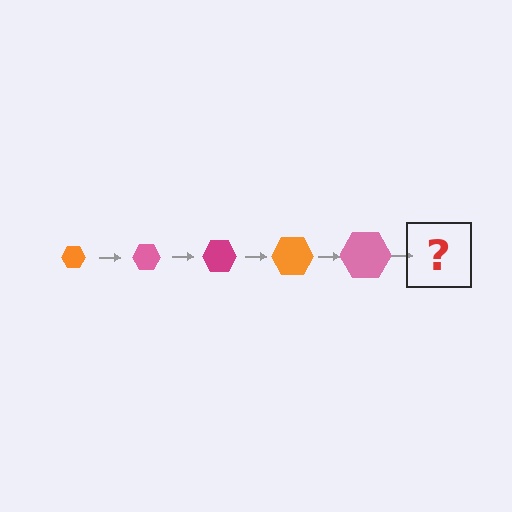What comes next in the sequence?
The next element should be a magenta hexagon, larger than the previous one.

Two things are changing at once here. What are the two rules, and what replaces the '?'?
The two rules are that the hexagon grows larger each step and the color cycles through orange, pink, and magenta. The '?' should be a magenta hexagon, larger than the previous one.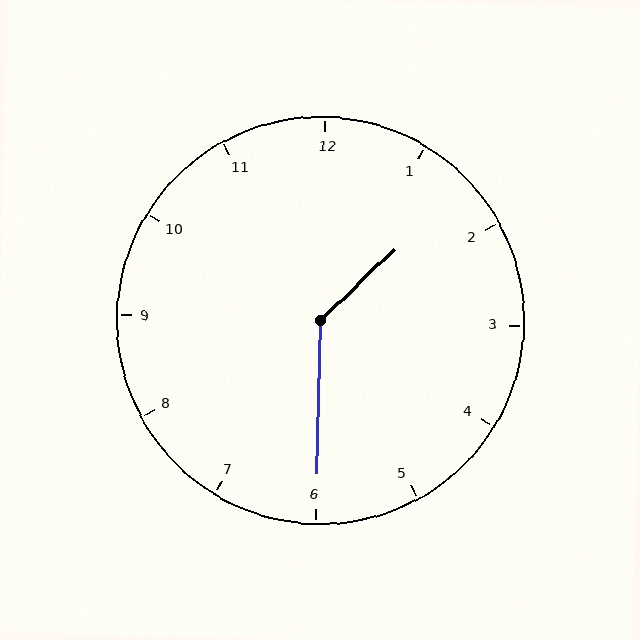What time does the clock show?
1:30.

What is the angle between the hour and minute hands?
Approximately 135 degrees.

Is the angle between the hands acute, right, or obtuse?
It is obtuse.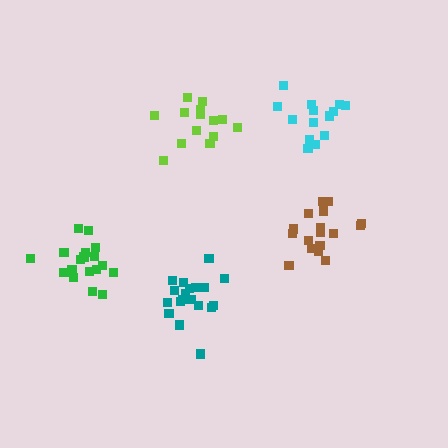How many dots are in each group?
Group 1: 18 dots, Group 2: 18 dots, Group 3: 14 dots, Group 4: 19 dots, Group 5: 14 dots (83 total).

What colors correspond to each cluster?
The clusters are colored: brown, green, lime, teal, cyan.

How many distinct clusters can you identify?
There are 5 distinct clusters.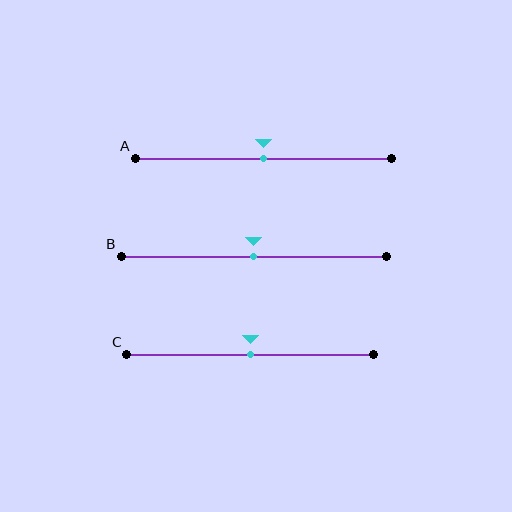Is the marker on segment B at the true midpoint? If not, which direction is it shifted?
Yes, the marker on segment B is at the true midpoint.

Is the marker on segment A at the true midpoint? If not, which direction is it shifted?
Yes, the marker on segment A is at the true midpoint.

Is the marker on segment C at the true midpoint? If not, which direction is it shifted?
Yes, the marker on segment C is at the true midpoint.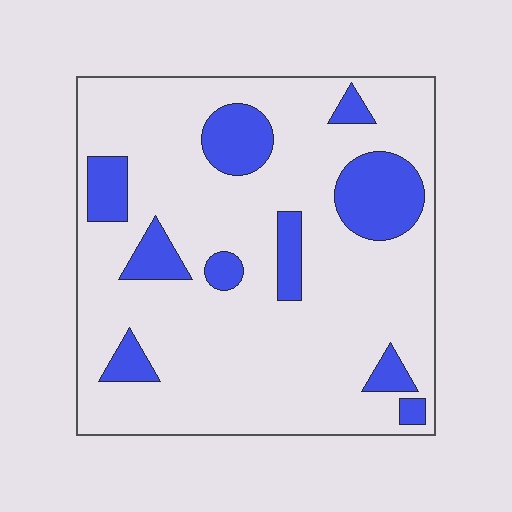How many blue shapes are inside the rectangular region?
10.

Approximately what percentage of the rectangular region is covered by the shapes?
Approximately 20%.